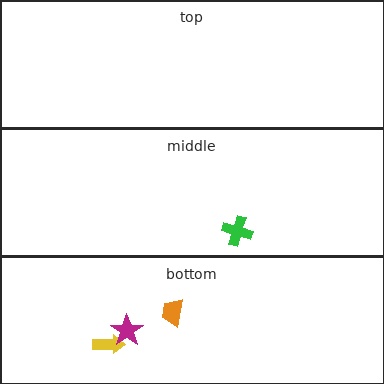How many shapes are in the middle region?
1.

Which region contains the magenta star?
The bottom region.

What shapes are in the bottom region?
The yellow arrow, the magenta star, the orange trapezoid.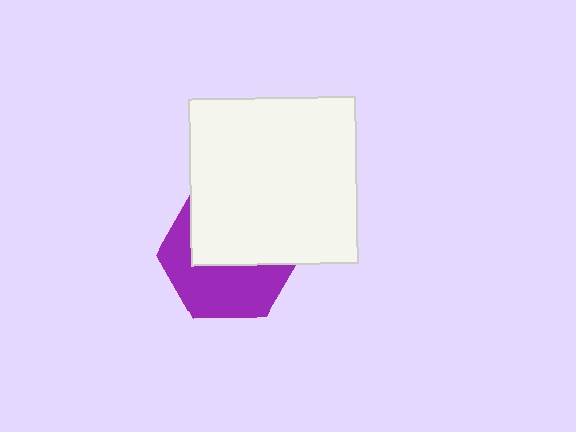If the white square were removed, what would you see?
You would see the complete purple hexagon.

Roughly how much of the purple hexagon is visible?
About half of it is visible (roughly 48%).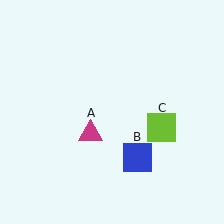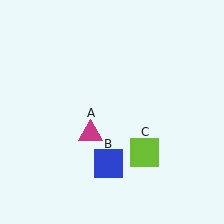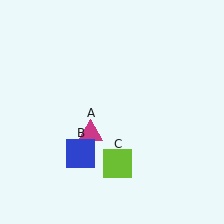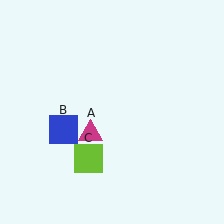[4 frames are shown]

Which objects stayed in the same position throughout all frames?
Magenta triangle (object A) remained stationary.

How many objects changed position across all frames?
2 objects changed position: blue square (object B), lime square (object C).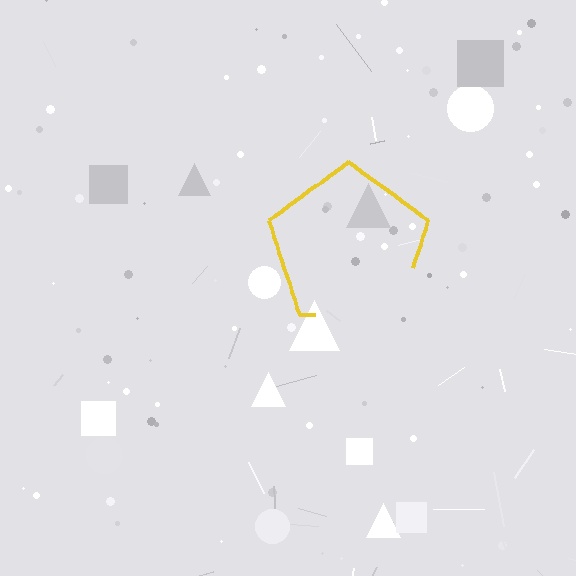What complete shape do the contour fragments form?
The contour fragments form a pentagon.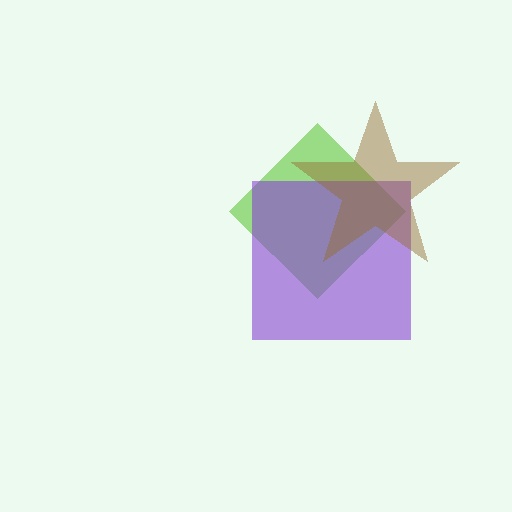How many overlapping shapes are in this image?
There are 3 overlapping shapes in the image.